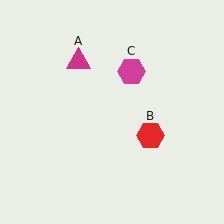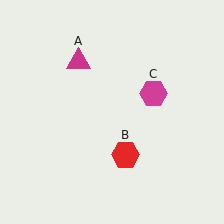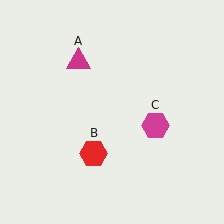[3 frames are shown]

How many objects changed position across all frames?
2 objects changed position: red hexagon (object B), magenta hexagon (object C).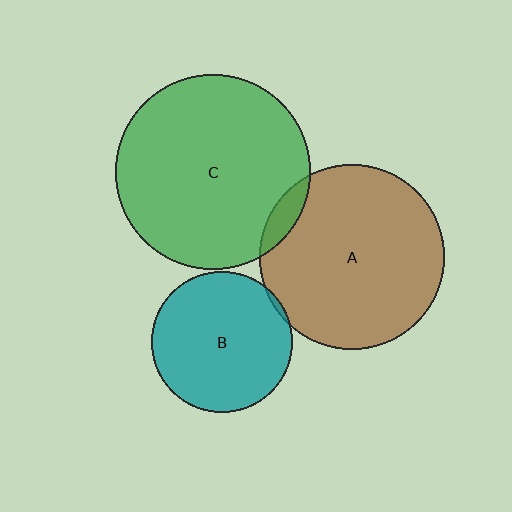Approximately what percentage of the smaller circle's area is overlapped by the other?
Approximately 5%.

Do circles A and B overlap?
Yes.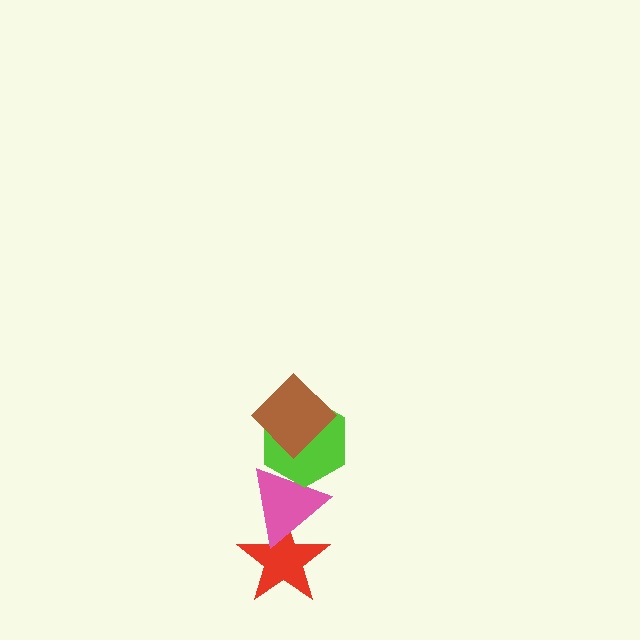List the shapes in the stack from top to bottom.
From top to bottom: the brown diamond, the lime hexagon, the pink triangle, the red star.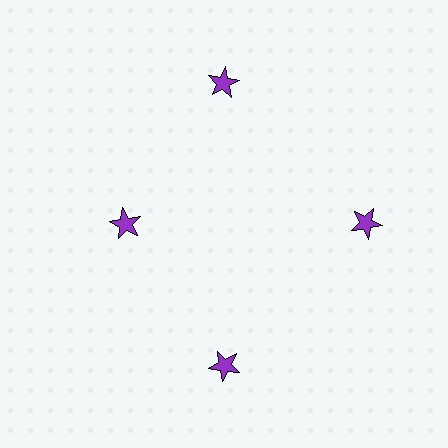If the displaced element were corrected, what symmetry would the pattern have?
It would have 4-fold rotational symmetry — the pattern would map onto itself every 90 degrees.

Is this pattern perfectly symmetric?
No. The 4 purple stars are arranged in a ring, but one element near the 9 o'clock position is pulled inward toward the center, breaking the 4-fold rotational symmetry.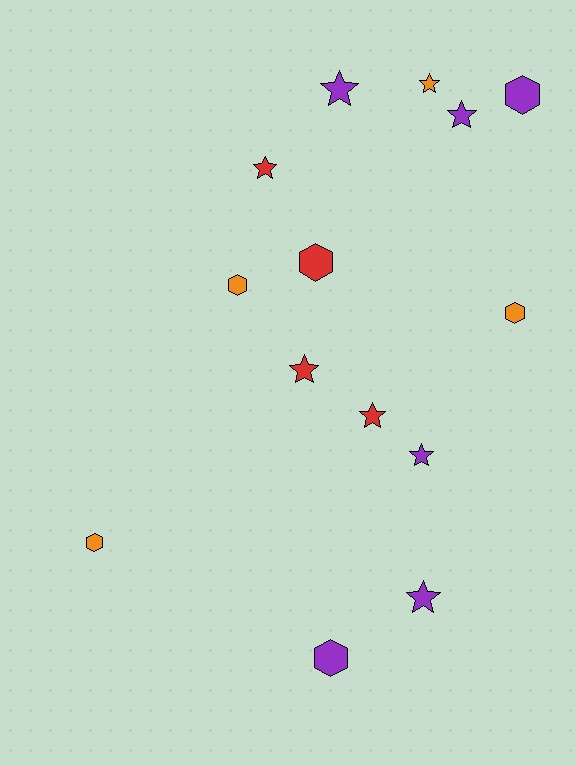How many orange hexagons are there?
There are 3 orange hexagons.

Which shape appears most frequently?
Star, with 8 objects.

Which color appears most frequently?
Purple, with 6 objects.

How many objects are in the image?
There are 14 objects.